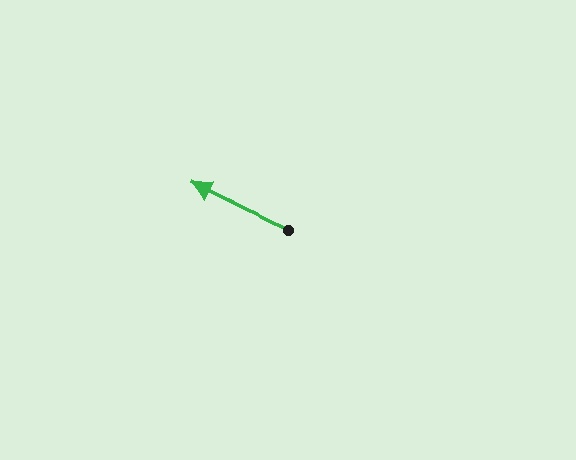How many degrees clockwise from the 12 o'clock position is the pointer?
Approximately 295 degrees.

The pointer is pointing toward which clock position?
Roughly 10 o'clock.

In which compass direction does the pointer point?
Northwest.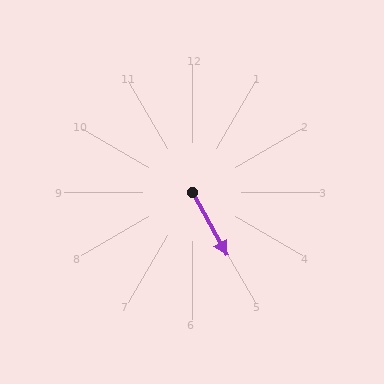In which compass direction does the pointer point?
Southeast.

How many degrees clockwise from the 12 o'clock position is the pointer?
Approximately 151 degrees.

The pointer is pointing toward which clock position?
Roughly 5 o'clock.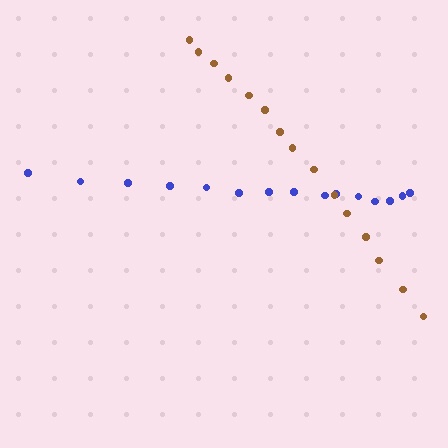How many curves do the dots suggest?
There are 2 distinct paths.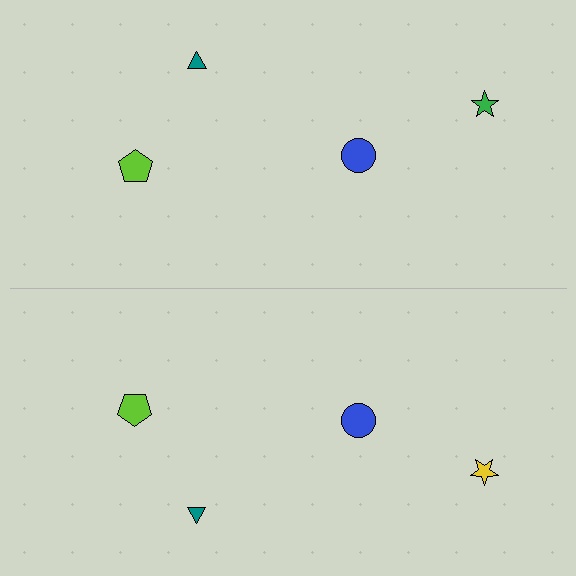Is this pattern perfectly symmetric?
No, the pattern is not perfectly symmetric. The yellow star on the bottom side breaks the symmetry — its mirror counterpart is green.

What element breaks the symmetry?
The yellow star on the bottom side breaks the symmetry — its mirror counterpart is green.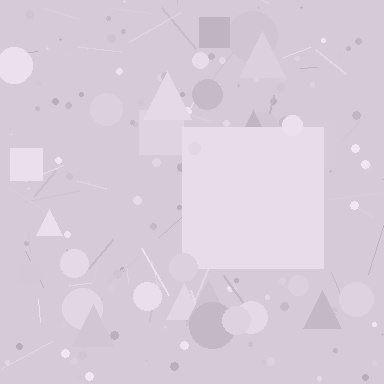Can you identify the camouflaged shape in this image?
The camouflaged shape is a square.